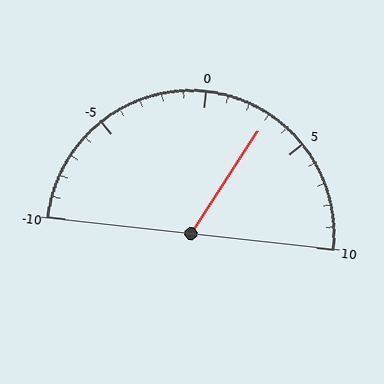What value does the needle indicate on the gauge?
The needle indicates approximately 3.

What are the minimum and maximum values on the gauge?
The gauge ranges from -10 to 10.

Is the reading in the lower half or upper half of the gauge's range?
The reading is in the upper half of the range (-10 to 10).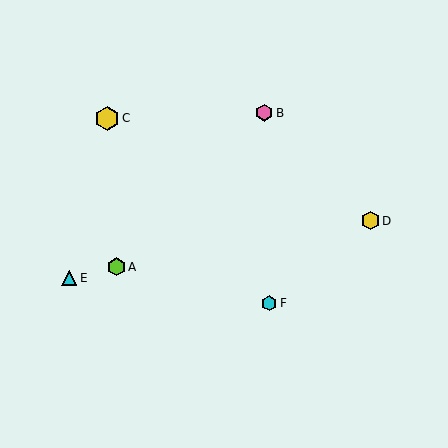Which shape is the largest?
The yellow hexagon (labeled C) is the largest.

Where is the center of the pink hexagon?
The center of the pink hexagon is at (264, 113).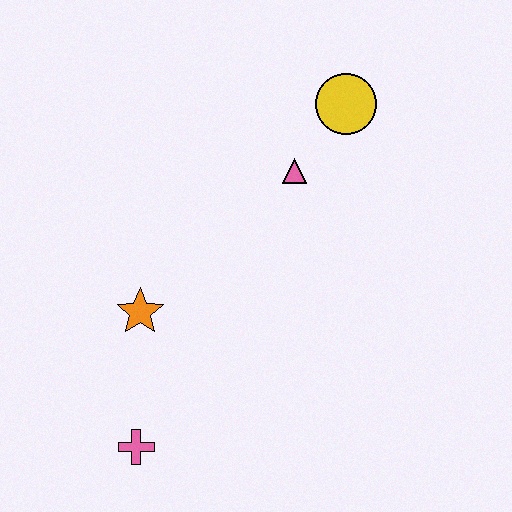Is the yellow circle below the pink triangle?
No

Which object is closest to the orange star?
The pink cross is closest to the orange star.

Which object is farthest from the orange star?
The yellow circle is farthest from the orange star.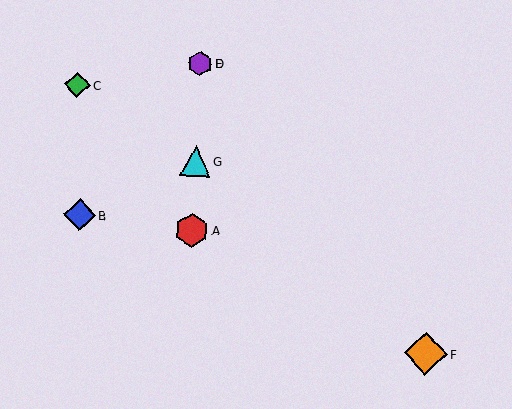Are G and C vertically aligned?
No, G is at x≈195 and C is at x≈77.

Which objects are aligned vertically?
Objects A, D, E, G are aligned vertically.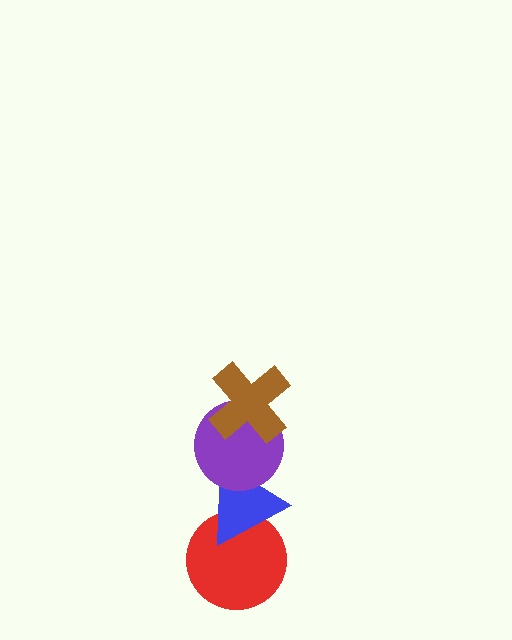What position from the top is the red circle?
The red circle is 4th from the top.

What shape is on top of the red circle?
The blue triangle is on top of the red circle.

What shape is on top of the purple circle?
The brown cross is on top of the purple circle.